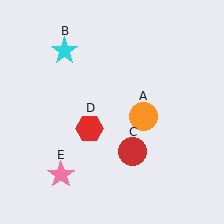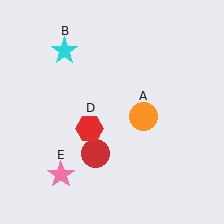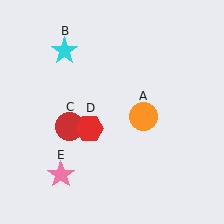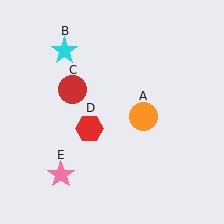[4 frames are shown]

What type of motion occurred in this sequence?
The red circle (object C) rotated clockwise around the center of the scene.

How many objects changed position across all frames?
1 object changed position: red circle (object C).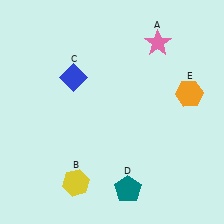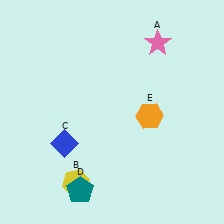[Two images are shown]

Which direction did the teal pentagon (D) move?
The teal pentagon (D) moved left.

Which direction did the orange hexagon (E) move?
The orange hexagon (E) moved left.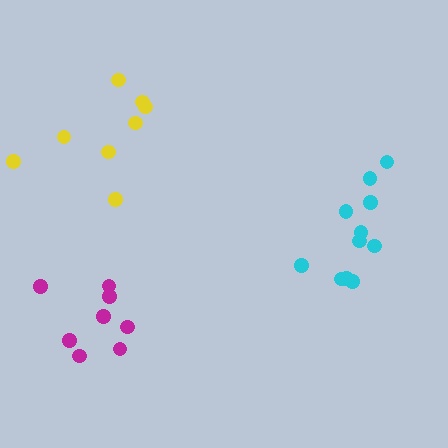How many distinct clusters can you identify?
There are 3 distinct clusters.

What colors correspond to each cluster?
The clusters are colored: cyan, magenta, yellow.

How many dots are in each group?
Group 1: 11 dots, Group 2: 8 dots, Group 3: 8 dots (27 total).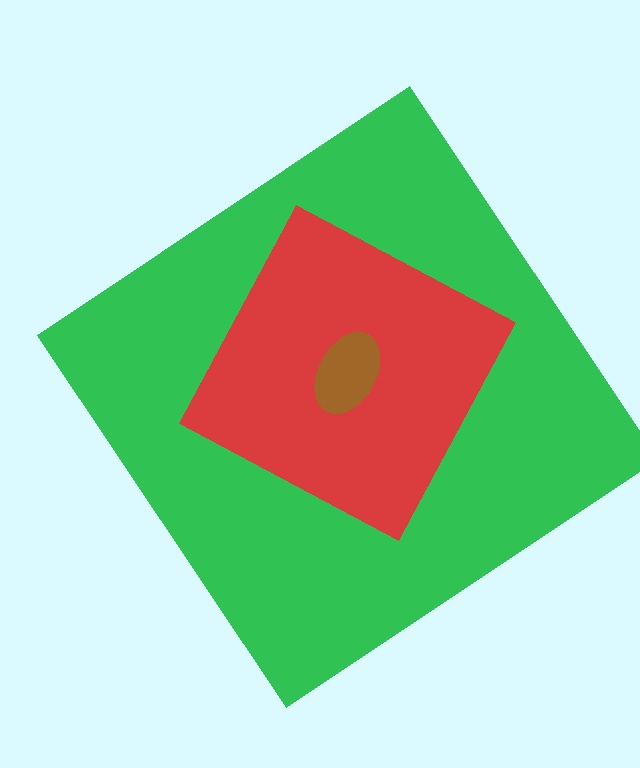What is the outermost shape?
The green diamond.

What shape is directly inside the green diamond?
The red diamond.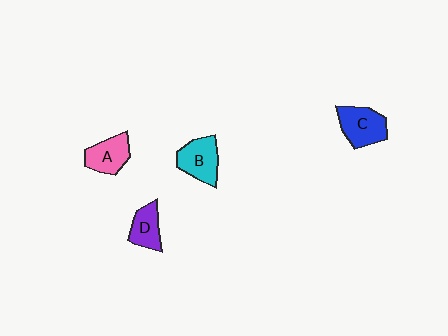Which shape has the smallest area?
Shape D (purple).